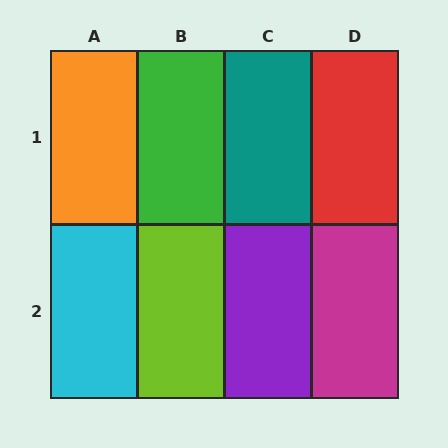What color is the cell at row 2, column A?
Cyan.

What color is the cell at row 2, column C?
Purple.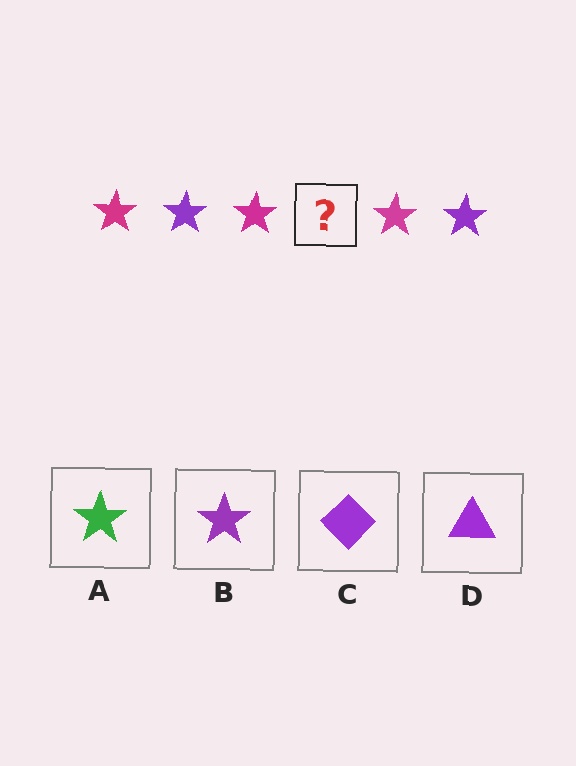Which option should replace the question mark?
Option B.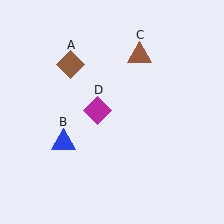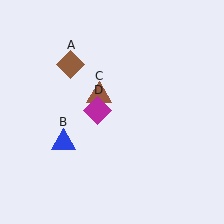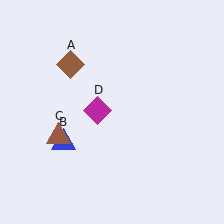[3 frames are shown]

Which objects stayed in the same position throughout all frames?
Brown diamond (object A) and blue triangle (object B) and magenta diamond (object D) remained stationary.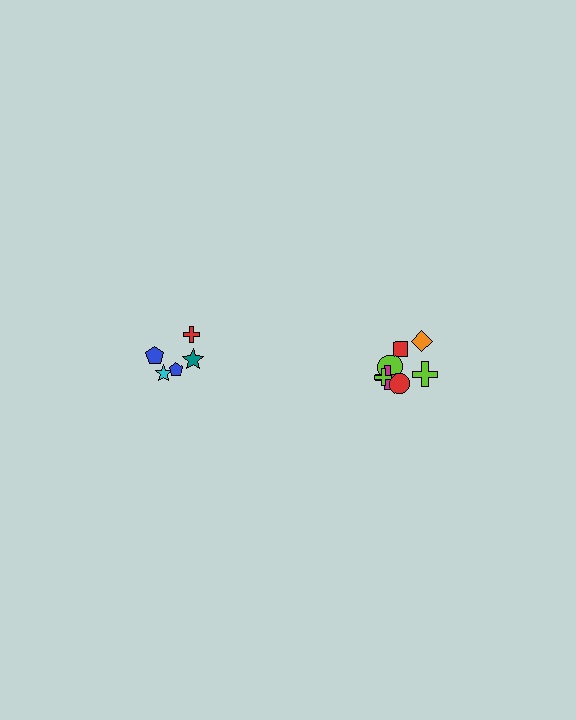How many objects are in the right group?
There are 7 objects.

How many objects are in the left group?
There are 5 objects.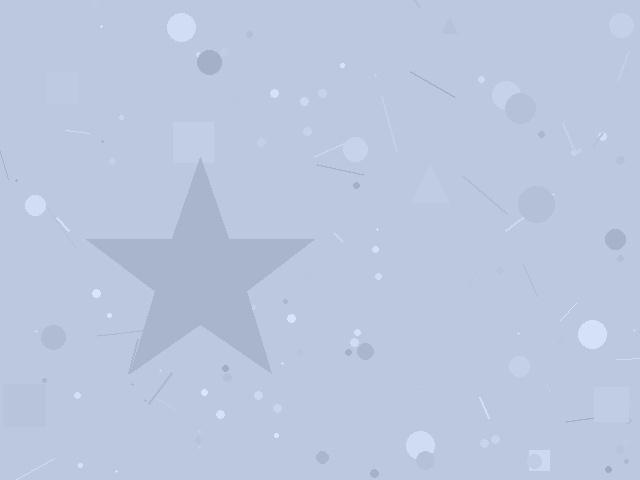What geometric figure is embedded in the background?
A star is embedded in the background.